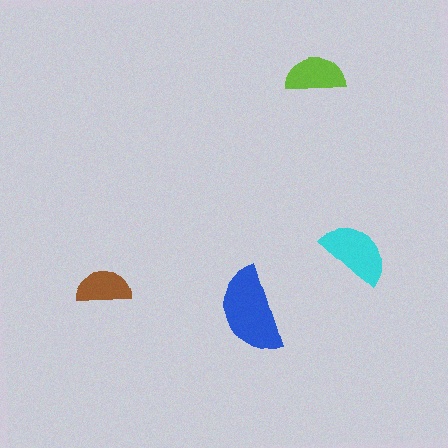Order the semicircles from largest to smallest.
the blue one, the cyan one, the lime one, the brown one.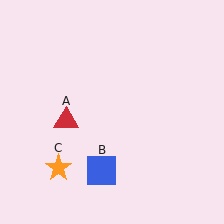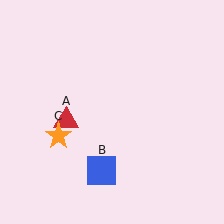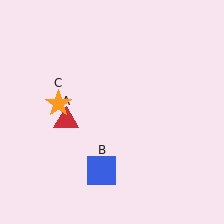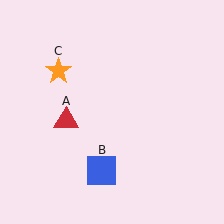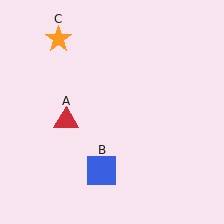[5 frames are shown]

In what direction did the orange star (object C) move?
The orange star (object C) moved up.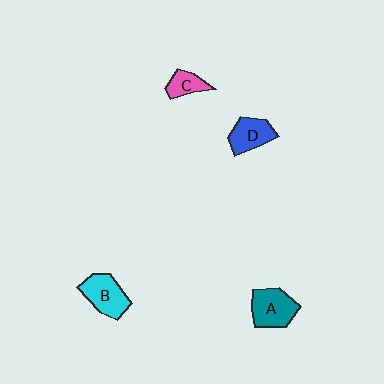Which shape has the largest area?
Shape A (teal).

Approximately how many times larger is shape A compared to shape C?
Approximately 1.9 times.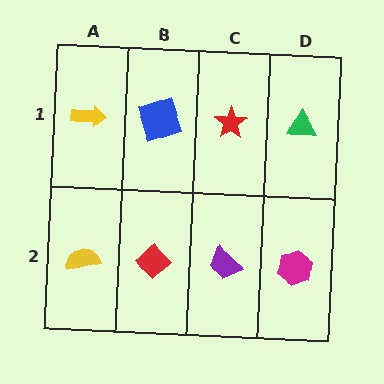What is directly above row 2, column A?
A yellow arrow.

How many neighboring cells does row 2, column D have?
2.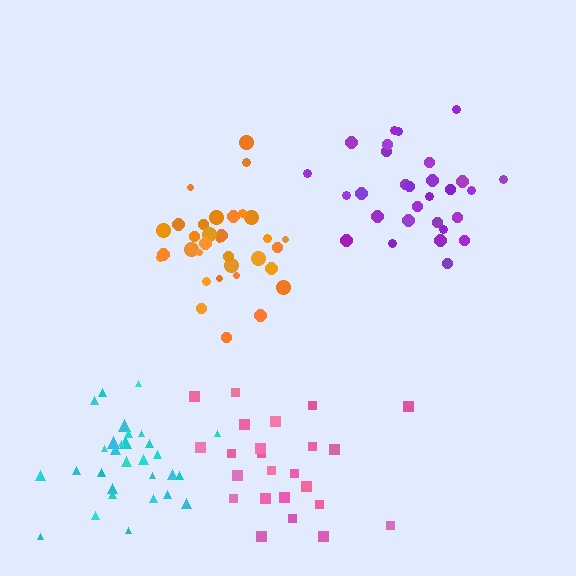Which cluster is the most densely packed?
Orange.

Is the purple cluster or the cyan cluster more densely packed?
Cyan.